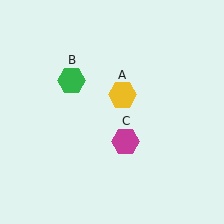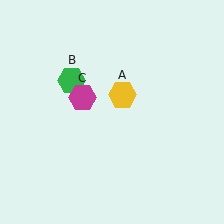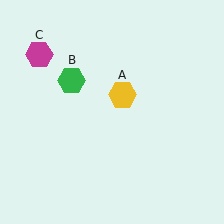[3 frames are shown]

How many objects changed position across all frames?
1 object changed position: magenta hexagon (object C).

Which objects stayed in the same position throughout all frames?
Yellow hexagon (object A) and green hexagon (object B) remained stationary.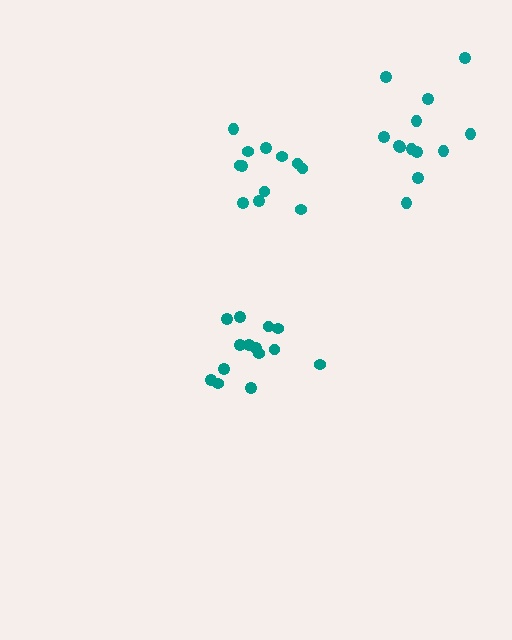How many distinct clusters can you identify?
There are 3 distinct clusters.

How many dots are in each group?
Group 1: 12 dots, Group 2: 14 dots, Group 3: 13 dots (39 total).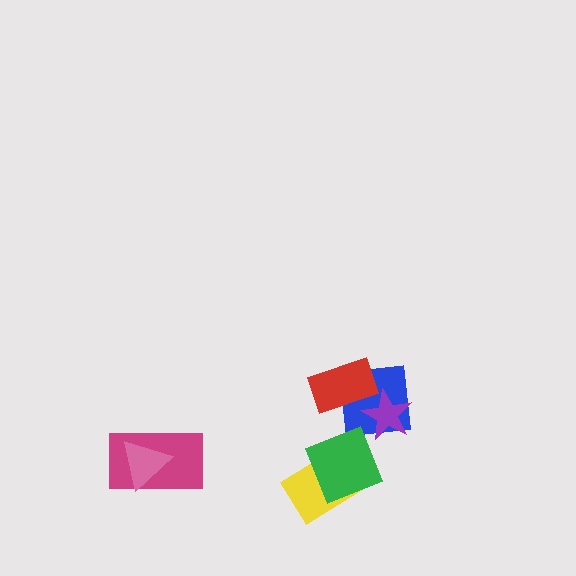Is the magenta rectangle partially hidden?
Yes, it is partially covered by another shape.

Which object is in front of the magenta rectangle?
The pink triangle is in front of the magenta rectangle.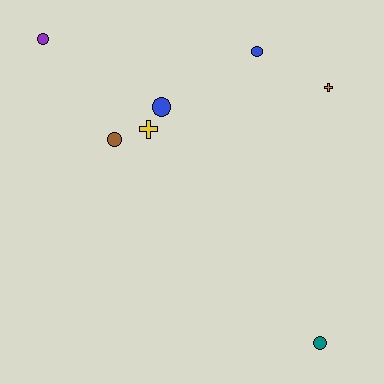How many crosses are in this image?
There are 2 crosses.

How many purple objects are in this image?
There is 1 purple object.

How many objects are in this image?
There are 7 objects.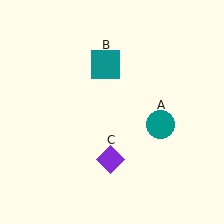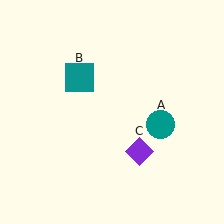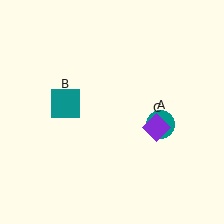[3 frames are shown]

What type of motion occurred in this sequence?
The teal square (object B), purple diamond (object C) rotated counterclockwise around the center of the scene.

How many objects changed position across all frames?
2 objects changed position: teal square (object B), purple diamond (object C).